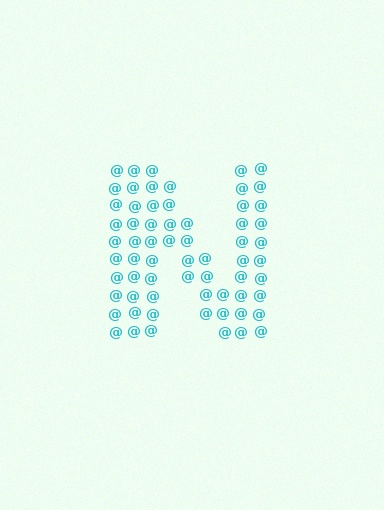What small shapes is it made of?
It is made of small at signs.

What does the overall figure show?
The overall figure shows the letter N.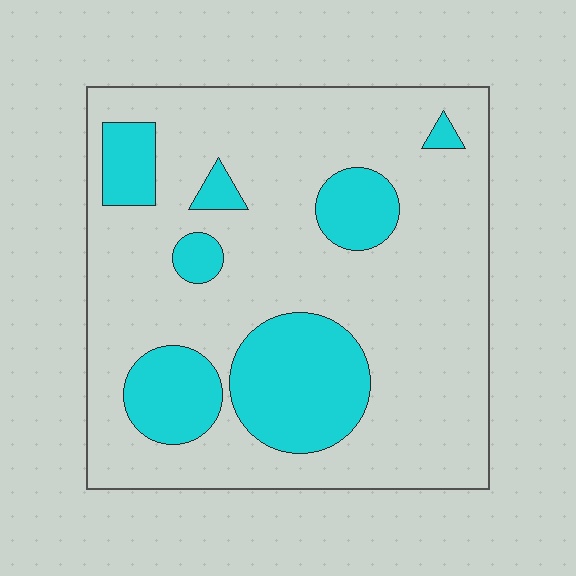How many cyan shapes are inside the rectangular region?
7.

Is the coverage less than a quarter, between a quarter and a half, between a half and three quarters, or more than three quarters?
Less than a quarter.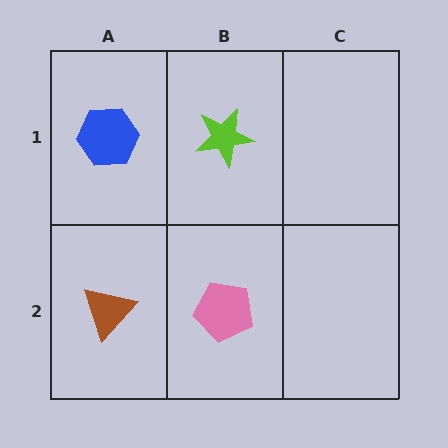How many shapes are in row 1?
2 shapes.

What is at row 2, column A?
A brown triangle.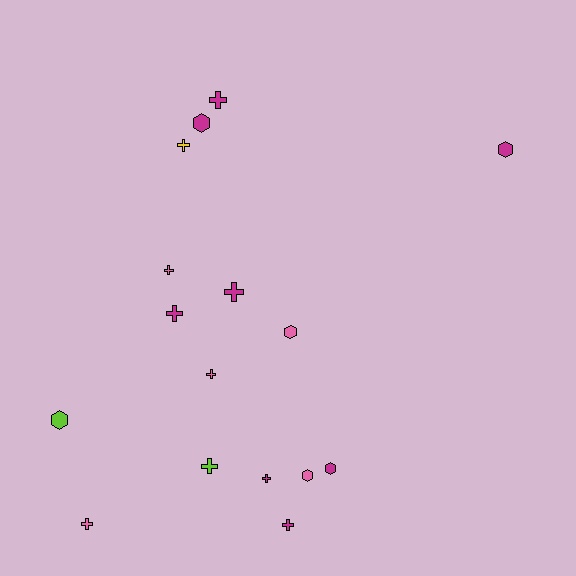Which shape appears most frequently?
Cross, with 10 objects.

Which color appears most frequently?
Magenta, with 8 objects.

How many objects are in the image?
There are 16 objects.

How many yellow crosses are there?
There is 1 yellow cross.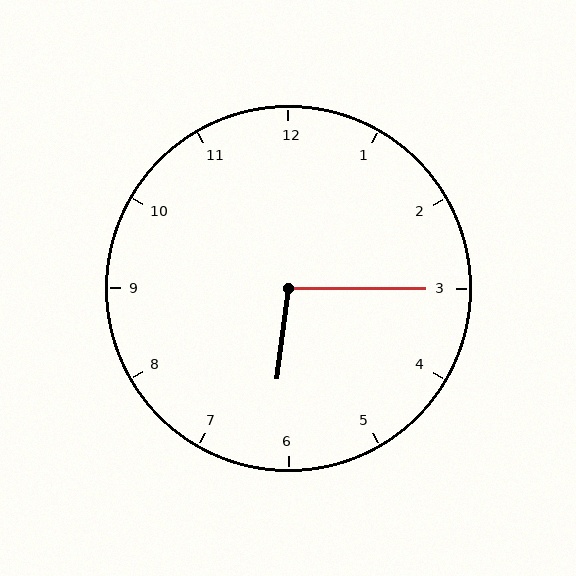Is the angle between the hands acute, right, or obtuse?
It is obtuse.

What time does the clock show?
6:15.